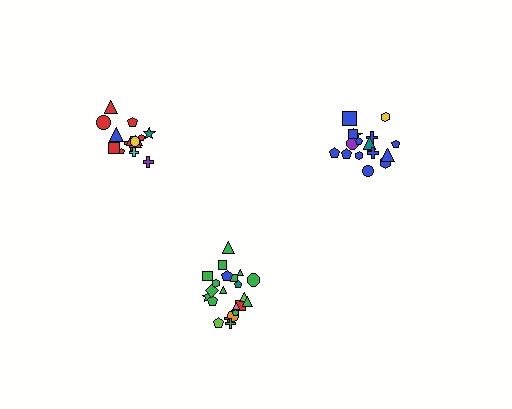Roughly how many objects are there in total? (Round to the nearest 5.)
Roughly 55 objects in total.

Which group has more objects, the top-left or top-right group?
The top-right group.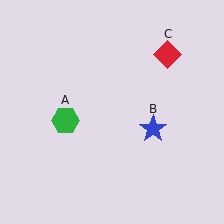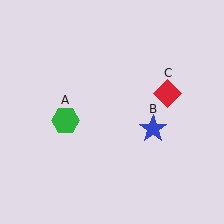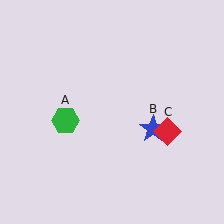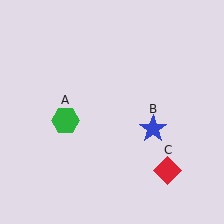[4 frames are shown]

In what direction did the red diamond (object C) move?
The red diamond (object C) moved down.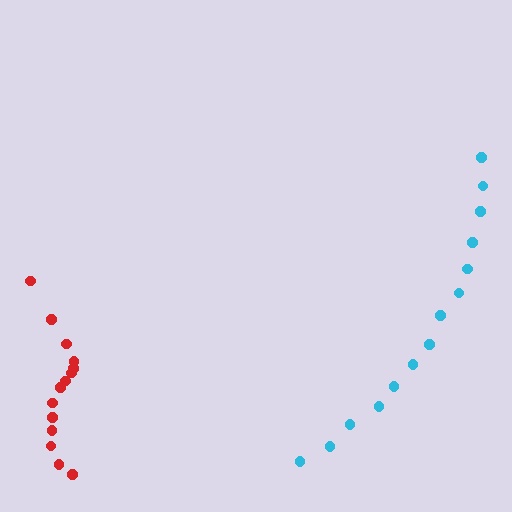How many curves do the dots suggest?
There are 2 distinct paths.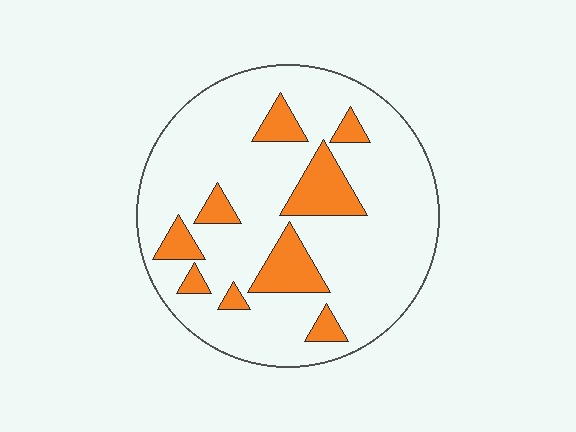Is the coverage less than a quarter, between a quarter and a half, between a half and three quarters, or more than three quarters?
Less than a quarter.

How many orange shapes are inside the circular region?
9.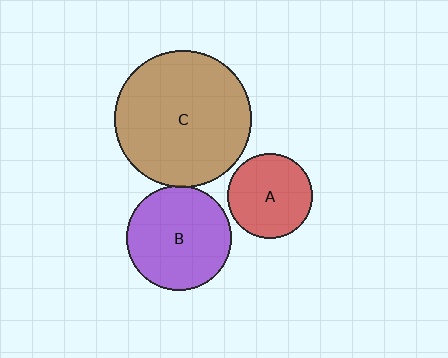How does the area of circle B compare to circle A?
Approximately 1.5 times.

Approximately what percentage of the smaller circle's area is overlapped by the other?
Approximately 5%.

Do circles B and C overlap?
Yes.